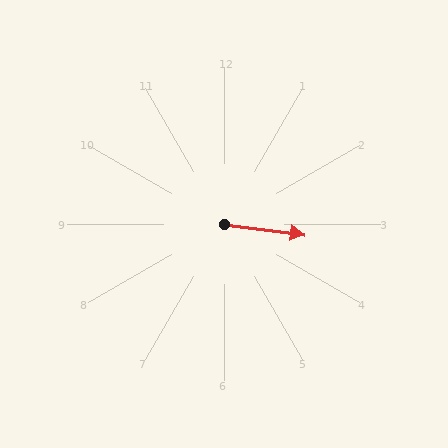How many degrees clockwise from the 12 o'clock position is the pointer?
Approximately 97 degrees.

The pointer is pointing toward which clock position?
Roughly 3 o'clock.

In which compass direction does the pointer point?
East.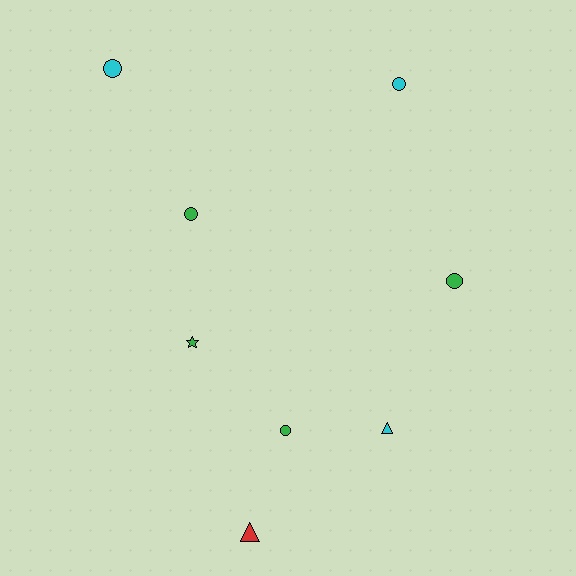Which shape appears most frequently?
Circle, with 5 objects.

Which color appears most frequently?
Green, with 4 objects.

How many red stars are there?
There are no red stars.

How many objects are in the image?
There are 8 objects.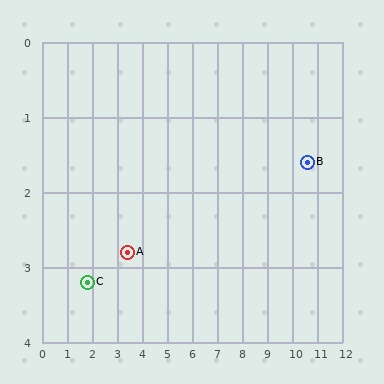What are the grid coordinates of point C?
Point C is at approximately (1.8, 3.2).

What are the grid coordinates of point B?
Point B is at approximately (10.6, 1.6).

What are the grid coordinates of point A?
Point A is at approximately (3.4, 2.8).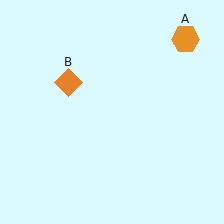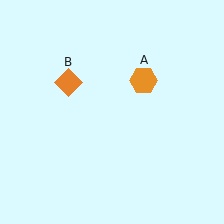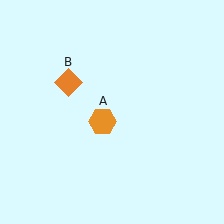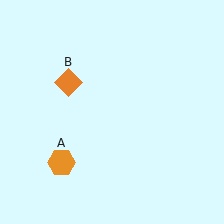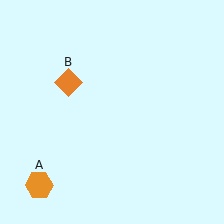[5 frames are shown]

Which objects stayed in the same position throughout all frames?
Orange diamond (object B) remained stationary.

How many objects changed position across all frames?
1 object changed position: orange hexagon (object A).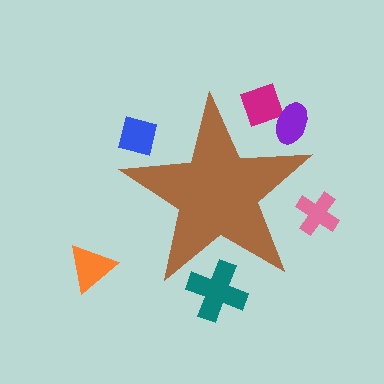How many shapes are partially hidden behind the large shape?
5 shapes are partially hidden.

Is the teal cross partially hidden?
Yes, the teal cross is partially hidden behind the brown star.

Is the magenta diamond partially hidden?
Yes, the magenta diamond is partially hidden behind the brown star.